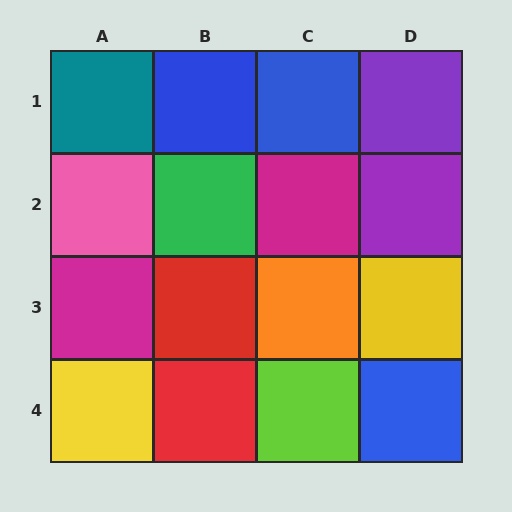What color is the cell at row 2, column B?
Green.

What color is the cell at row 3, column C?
Orange.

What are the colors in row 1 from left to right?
Teal, blue, blue, purple.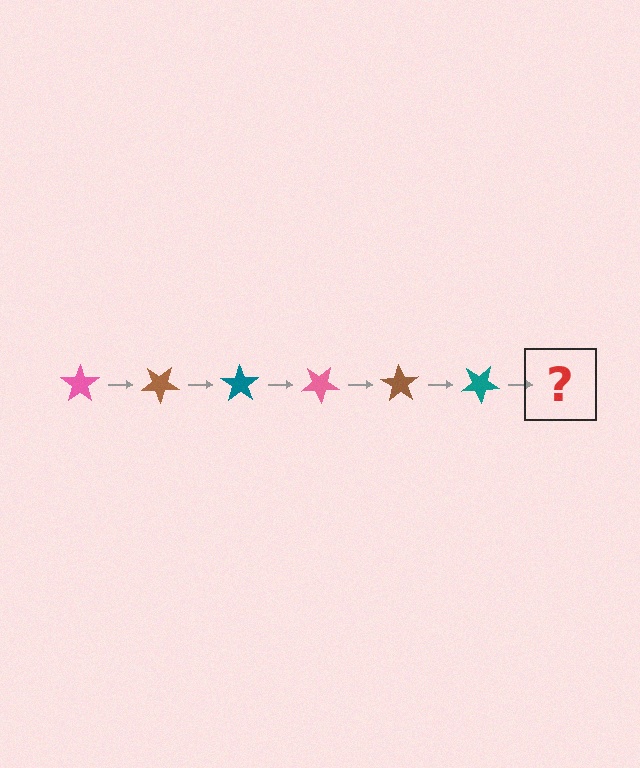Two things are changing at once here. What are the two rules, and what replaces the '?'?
The two rules are that it rotates 35 degrees each step and the color cycles through pink, brown, and teal. The '?' should be a pink star, rotated 210 degrees from the start.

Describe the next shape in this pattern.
It should be a pink star, rotated 210 degrees from the start.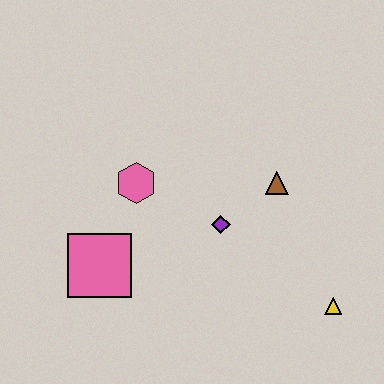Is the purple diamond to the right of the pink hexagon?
Yes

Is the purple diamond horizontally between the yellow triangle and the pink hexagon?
Yes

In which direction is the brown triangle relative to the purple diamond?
The brown triangle is to the right of the purple diamond.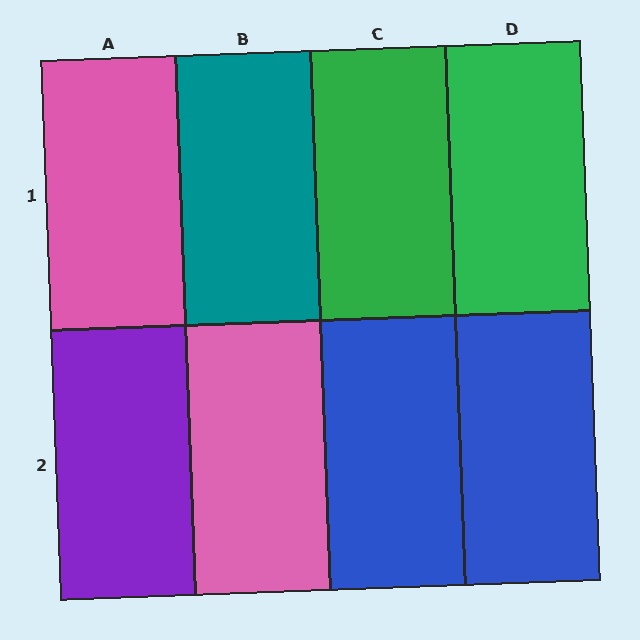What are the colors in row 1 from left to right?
Pink, teal, green, green.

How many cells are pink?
2 cells are pink.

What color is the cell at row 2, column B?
Pink.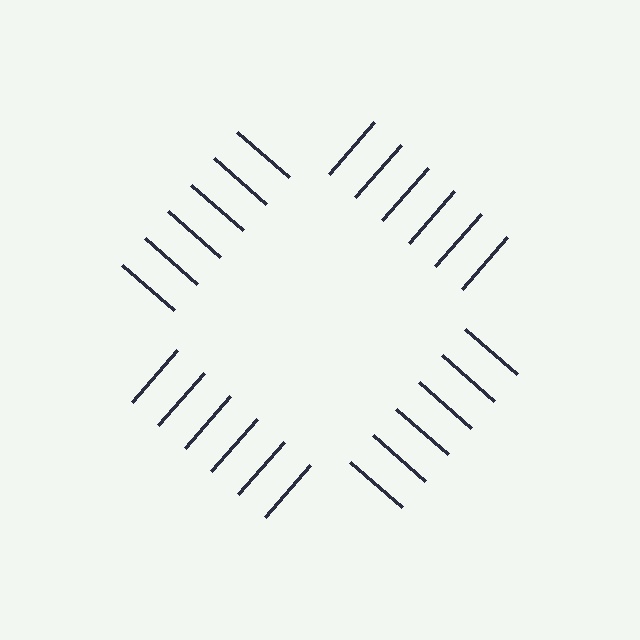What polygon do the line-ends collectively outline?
An illusory square — the line segments terminate on its edges but no continuous stroke is drawn.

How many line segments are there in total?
24 — 6 along each of the 4 edges.